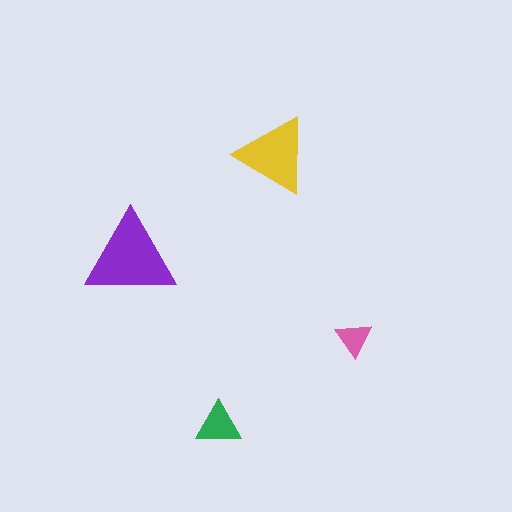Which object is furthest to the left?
The purple triangle is leftmost.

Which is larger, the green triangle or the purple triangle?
The purple one.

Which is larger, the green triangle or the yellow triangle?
The yellow one.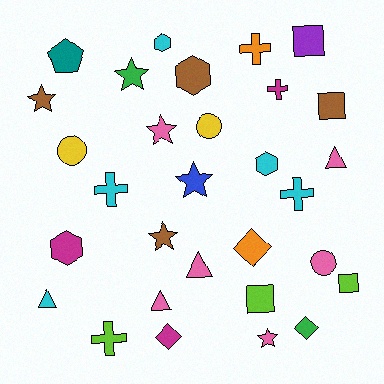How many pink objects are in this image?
There are 6 pink objects.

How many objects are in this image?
There are 30 objects.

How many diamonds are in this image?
There are 3 diamonds.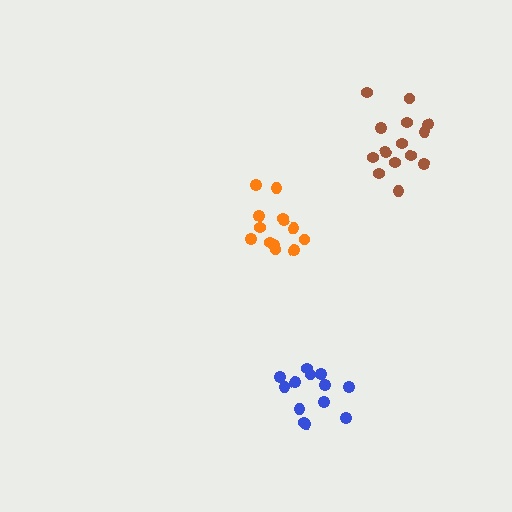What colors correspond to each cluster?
The clusters are colored: orange, blue, brown.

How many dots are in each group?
Group 1: 13 dots, Group 2: 13 dots, Group 3: 14 dots (40 total).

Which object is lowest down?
The blue cluster is bottommost.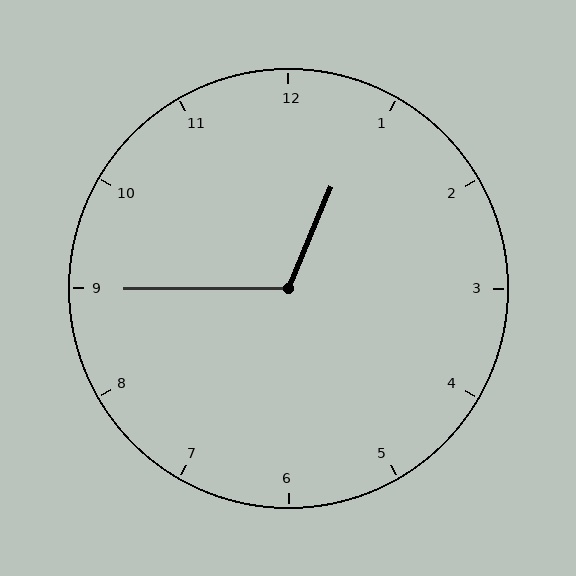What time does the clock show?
12:45.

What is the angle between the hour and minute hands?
Approximately 112 degrees.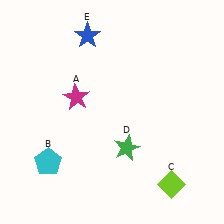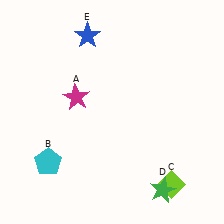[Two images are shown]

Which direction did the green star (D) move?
The green star (D) moved down.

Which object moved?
The green star (D) moved down.